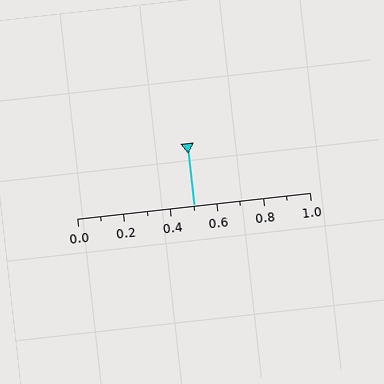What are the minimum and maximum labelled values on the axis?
The axis runs from 0.0 to 1.0.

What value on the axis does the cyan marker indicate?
The marker indicates approximately 0.5.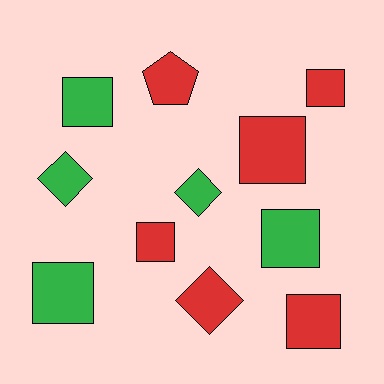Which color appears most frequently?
Red, with 6 objects.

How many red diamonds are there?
There is 1 red diamond.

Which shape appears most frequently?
Square, with 7 objects.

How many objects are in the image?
There are 11 objects.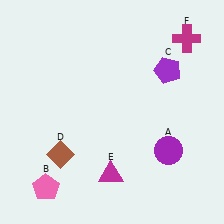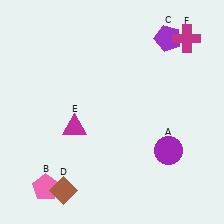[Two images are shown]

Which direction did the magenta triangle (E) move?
The magenta triangle (E) moved up.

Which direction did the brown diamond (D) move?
The brown diamond (D) moved down.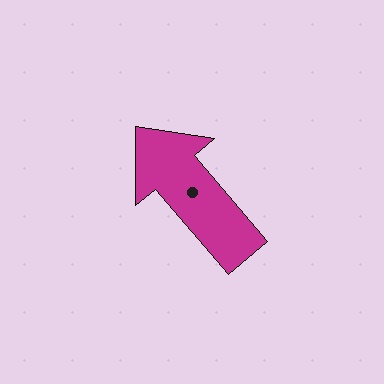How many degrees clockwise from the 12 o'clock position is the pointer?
Approximately 320 degrees.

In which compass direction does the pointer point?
Northwest.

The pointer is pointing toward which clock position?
Roughly 11 o'clock.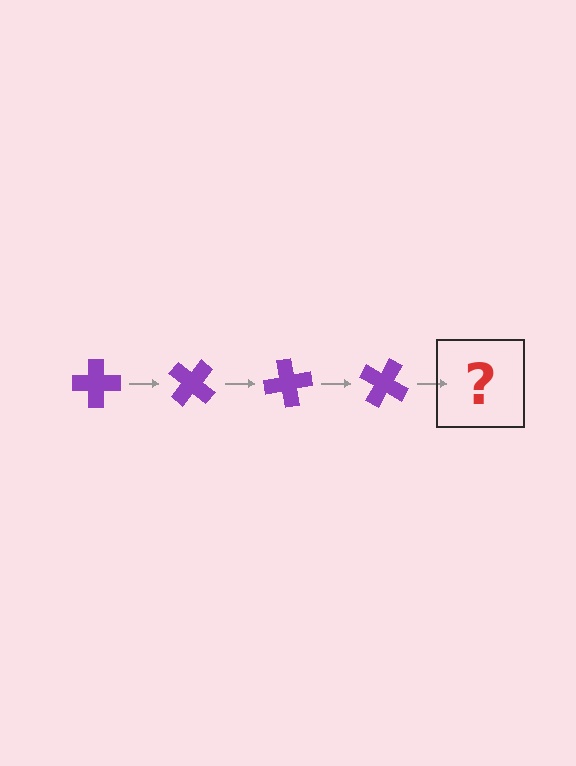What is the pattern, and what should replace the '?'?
The pattern is that the cross rotates 40 degrees each step. The '?' should be a purple cross rotated 160 degrees.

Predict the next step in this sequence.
The next step is a purple cross rotated 160 degrees.